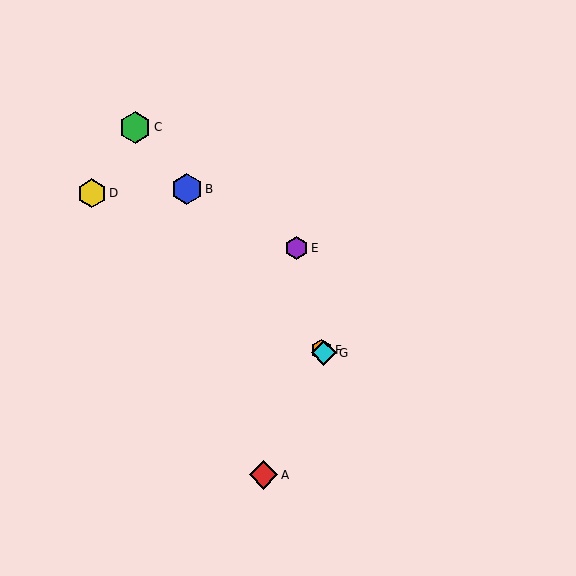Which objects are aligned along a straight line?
Objects B, C, F, G are aligned along a straight line.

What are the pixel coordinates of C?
Object C is at (135, 127).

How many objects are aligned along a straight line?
4 objects (B, C, F, G) are aligned along a straight line.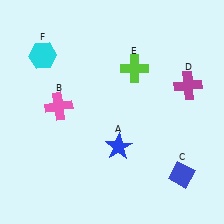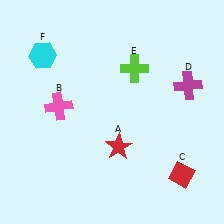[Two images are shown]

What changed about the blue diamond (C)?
In Image 1, C is blue. In Image 2, it changed to red.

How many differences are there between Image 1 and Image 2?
There are 2 differences between the two images.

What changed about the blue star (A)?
In Image 1, A is blue. In Image 2, it changed to red.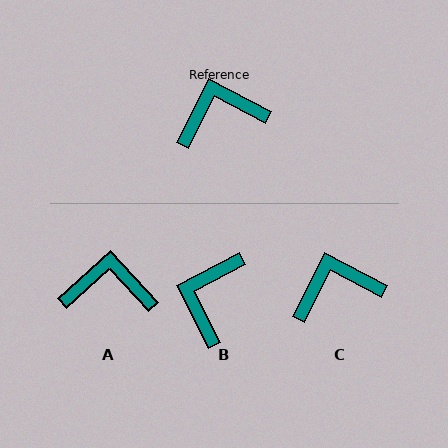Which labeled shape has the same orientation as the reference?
C.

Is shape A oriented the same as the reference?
No, it is off by about 20 degrees.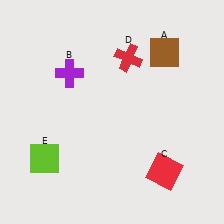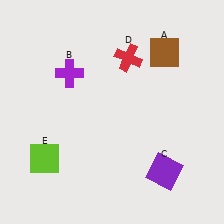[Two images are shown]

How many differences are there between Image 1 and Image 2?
There is 1 difference between the two images.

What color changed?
The square (C) changed from red in Image 1 to purple in Image 2.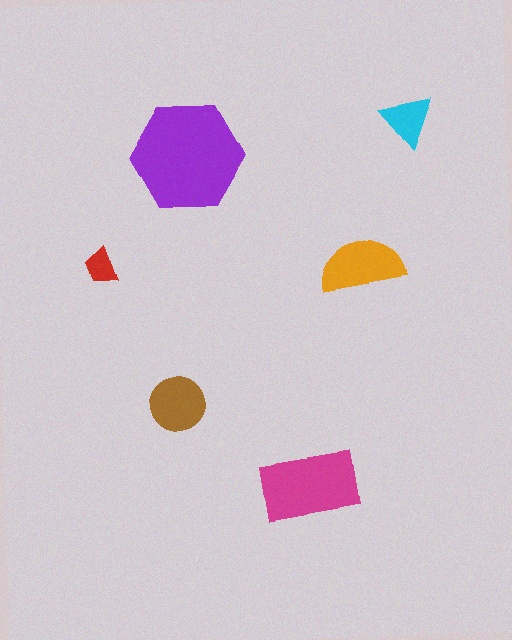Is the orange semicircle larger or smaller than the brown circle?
Larger.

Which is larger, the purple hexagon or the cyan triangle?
The purple hexagon.